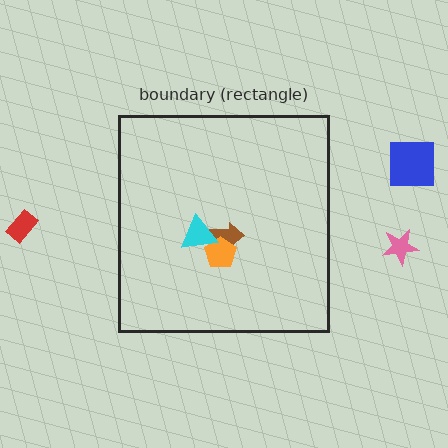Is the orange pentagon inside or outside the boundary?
Inside.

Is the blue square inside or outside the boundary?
Outside.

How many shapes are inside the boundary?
3 inside, 3 outside.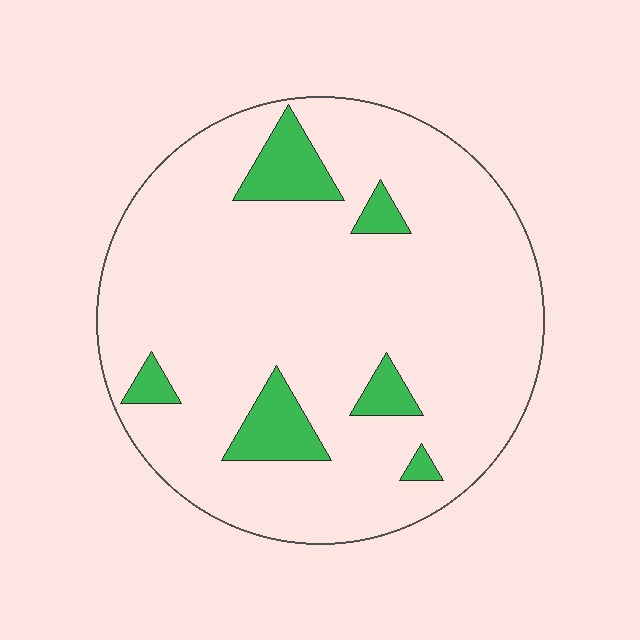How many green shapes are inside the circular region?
6.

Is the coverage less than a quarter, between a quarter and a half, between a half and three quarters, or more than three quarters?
Less than a quarter.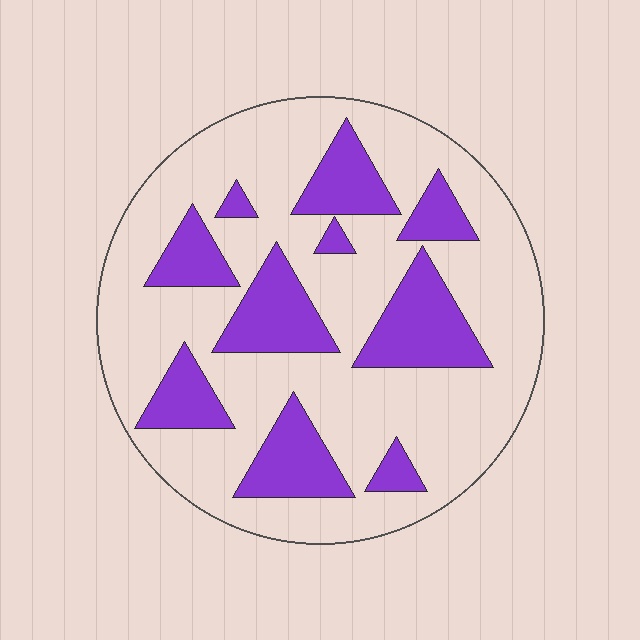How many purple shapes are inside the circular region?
10.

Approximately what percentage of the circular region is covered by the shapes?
Approximately 30%.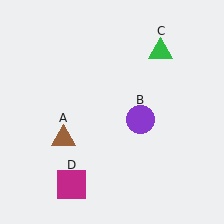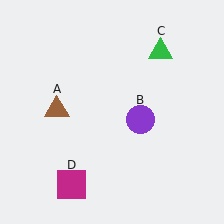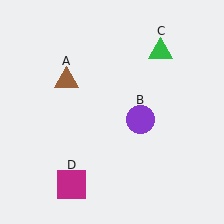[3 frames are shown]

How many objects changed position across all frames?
1 object changed position: brown triangle (object A).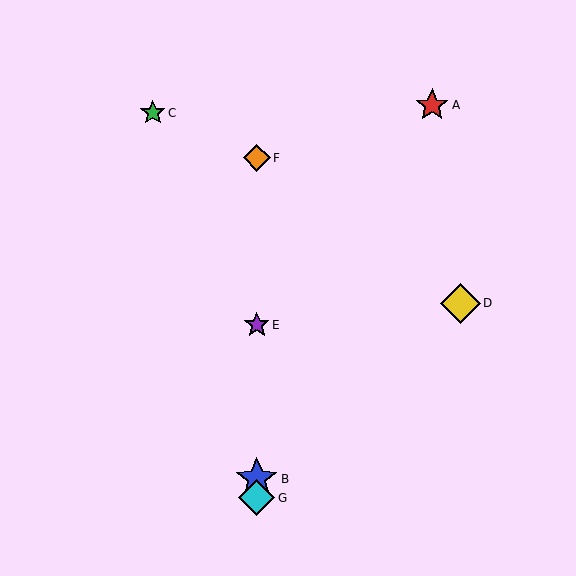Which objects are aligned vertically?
Objects B, E, F, G are aligned vertically.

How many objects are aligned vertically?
4 objects (B, E, F, G) are aligned vertically.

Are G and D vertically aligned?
No, G is at x≈257 and D is at x≈460.